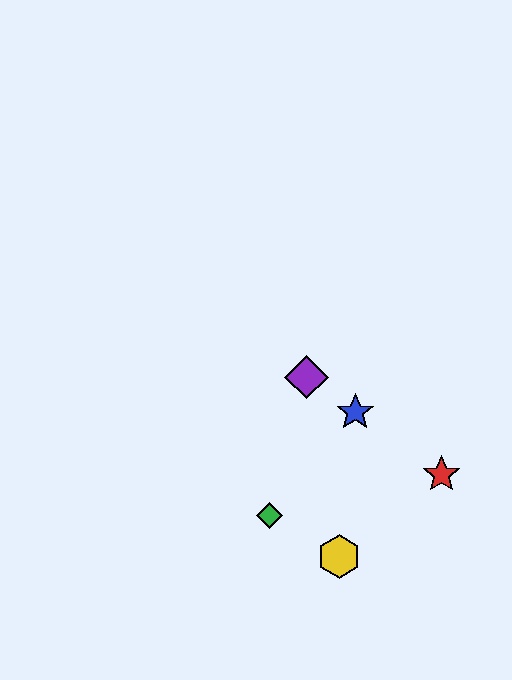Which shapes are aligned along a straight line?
The red star, the blue star, the purple diamond are aligned along a straight line.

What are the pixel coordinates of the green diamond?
The green diamond is at (270, 516).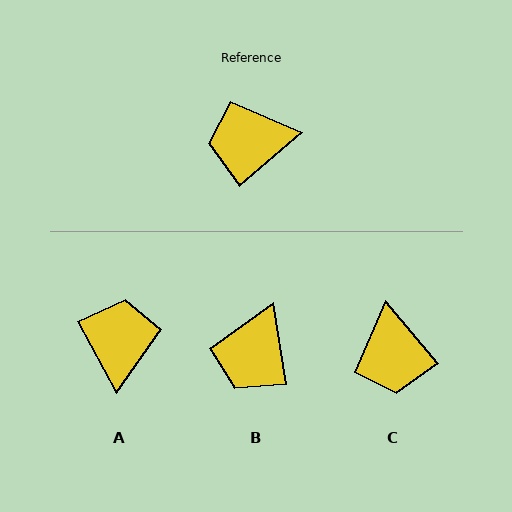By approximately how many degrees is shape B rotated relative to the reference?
Approximately 59 degrees counter-clockwise.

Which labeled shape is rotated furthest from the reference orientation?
A, about 102 degrees away.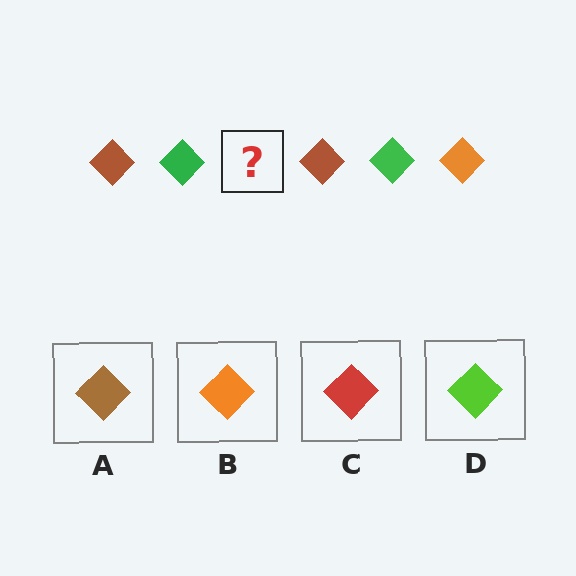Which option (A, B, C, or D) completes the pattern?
B.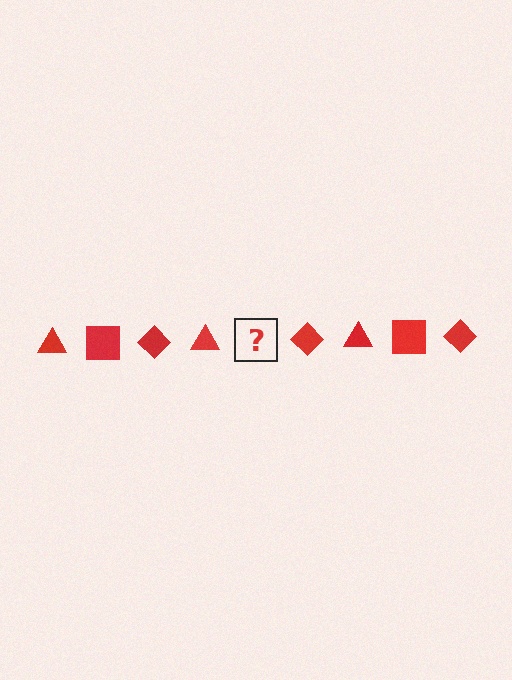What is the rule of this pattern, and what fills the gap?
The rule is that the pattern cycles through triangle, square, diamond shapes in red. The gap should be filled with a red square.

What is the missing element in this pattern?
The missing element is a red square.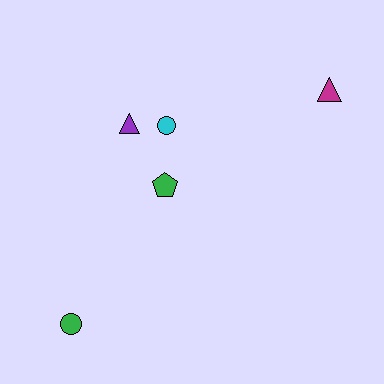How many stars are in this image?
There are no stars.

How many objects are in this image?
There are 5 objects.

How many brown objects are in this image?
There are no brown objects.